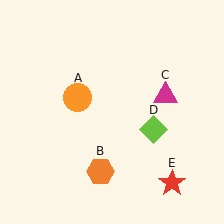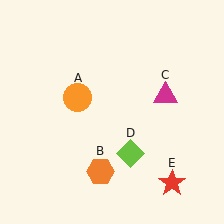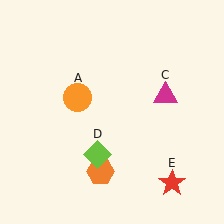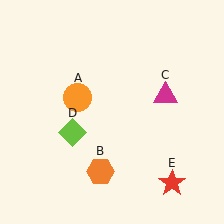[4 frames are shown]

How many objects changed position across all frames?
1 object changed position: lime diamond (object D).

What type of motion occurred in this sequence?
The lime diamond (object D) rotated clockwise around the center of the scene.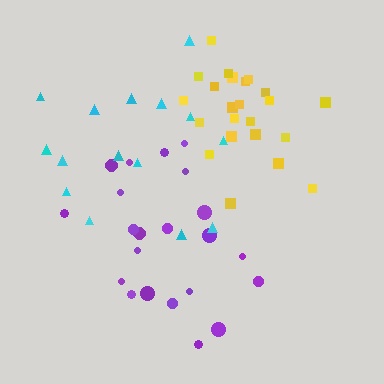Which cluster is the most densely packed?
Yellow.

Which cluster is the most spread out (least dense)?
Cyan.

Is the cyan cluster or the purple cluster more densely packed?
Purple.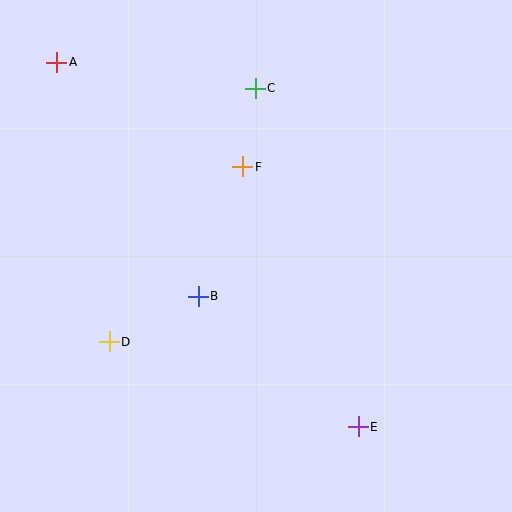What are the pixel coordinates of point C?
Point C is at (255, 88).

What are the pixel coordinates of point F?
Point F is at (243, 167).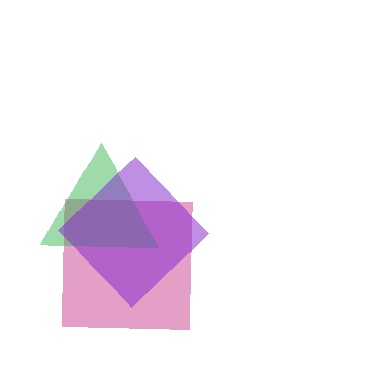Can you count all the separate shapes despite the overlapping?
Yes, there are 3 separate shapes.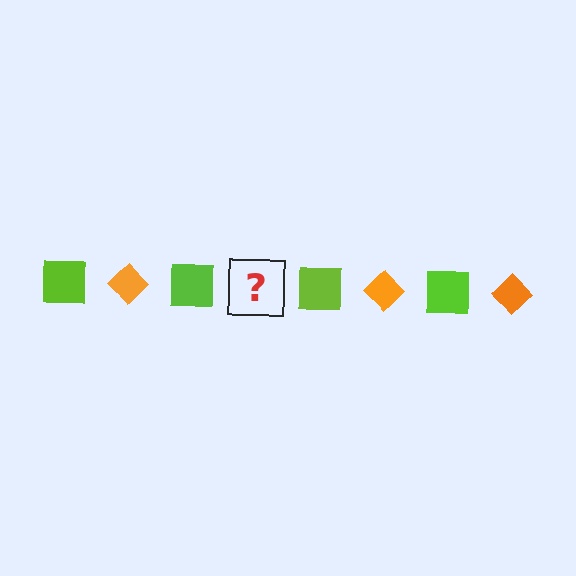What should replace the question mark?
The question mark should be replaced with an orange diamond.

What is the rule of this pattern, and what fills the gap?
The rule is that the pattern alternates between lime square and orange diamond. The gap should be filled with an orange diamond.